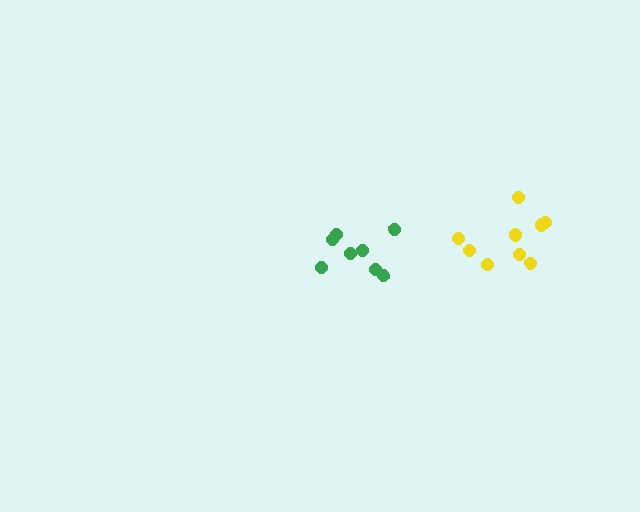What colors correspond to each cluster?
The clusters are colored: yellow, green.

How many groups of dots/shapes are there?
There are 2 groups.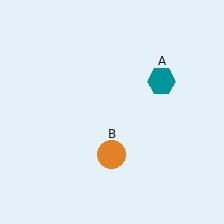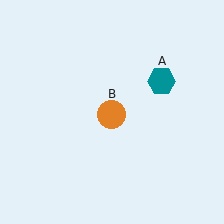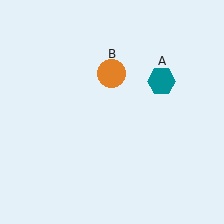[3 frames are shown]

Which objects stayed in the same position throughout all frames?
Teal hexagon (object A) remained stationary.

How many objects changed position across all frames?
1 object changed position: orange circle (object B).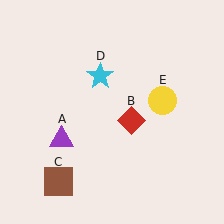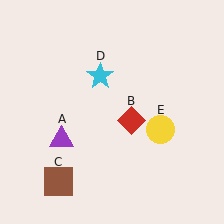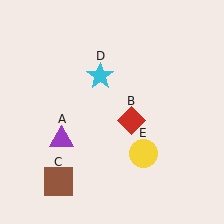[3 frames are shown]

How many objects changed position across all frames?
1 object changed position: yellow circle (object E).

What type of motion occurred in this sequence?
The yellow circle (object E) rotated clockwise around the center of the scene.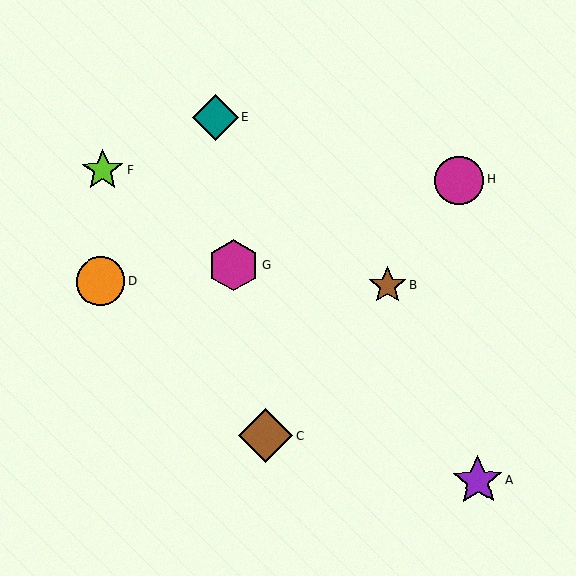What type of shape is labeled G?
Shape G is a magenta hexagon.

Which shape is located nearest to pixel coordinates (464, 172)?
The magenta circle (labeled H) at (459, 180) is nearest to that location.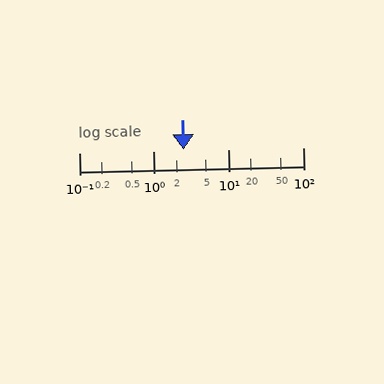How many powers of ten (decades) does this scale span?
The scale spans 3 decades, from 0.1 to 100.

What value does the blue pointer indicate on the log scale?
The pointer indicates approximately 2.5.